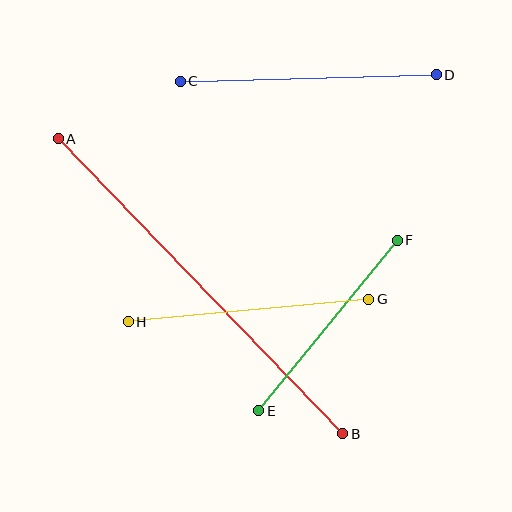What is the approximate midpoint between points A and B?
The midpoint is at approximately (200, 286) pixels.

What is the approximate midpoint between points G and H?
The midpoint is at approximately (248, 311) pixels.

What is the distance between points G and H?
The distance is approximately 241 pixels.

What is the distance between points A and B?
The distance is approximately 410 pixels.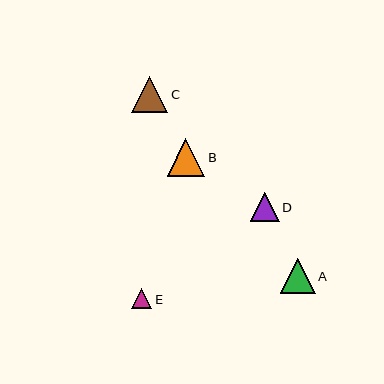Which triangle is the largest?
Triangle B is the largest with a size of approximately 38 pixels.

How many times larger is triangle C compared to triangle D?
Triangle C is approximately 1.3 times the size of triangle D.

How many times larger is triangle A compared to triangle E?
Triangle A is approximately 1.7 times the size of triangle E.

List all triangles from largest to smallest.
From largest to smallest: B, C, A, D, E.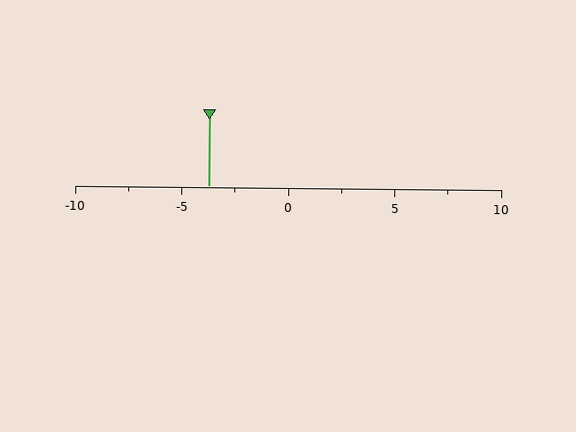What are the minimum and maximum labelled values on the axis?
The axis runs from -10 to 10.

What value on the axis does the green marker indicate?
The marker indicates approximately -3.8.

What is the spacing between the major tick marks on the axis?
The major ticks are spaced 5 apart.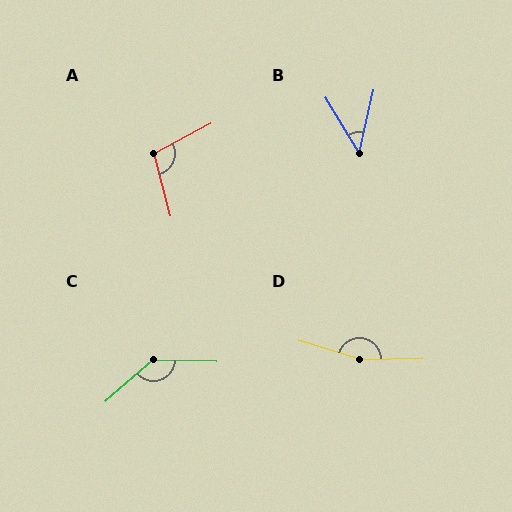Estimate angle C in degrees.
Approximately 138 degrees.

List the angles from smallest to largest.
B (44°), A (103°), C (138°), D (161°).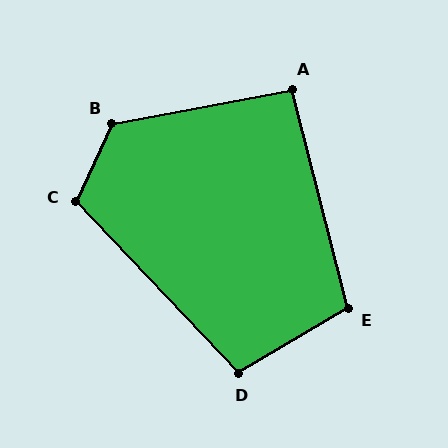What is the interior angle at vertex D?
Approximately 103 degrees (obtuse).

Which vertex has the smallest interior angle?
A, at approximately 94 degrees.